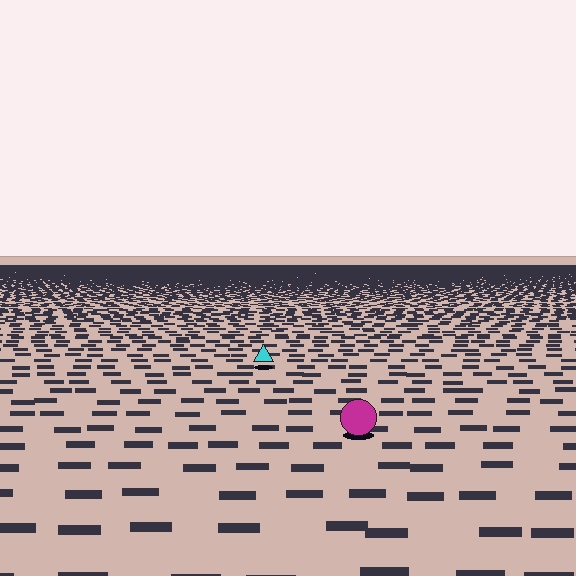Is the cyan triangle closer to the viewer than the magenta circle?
No. The magenta circle is closer — you can tell from the texture gradient: the ground texture is coarser near it.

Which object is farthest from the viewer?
The cyan triangle is farthest from the viewer. It appears smaller and the ground texture around it is denser.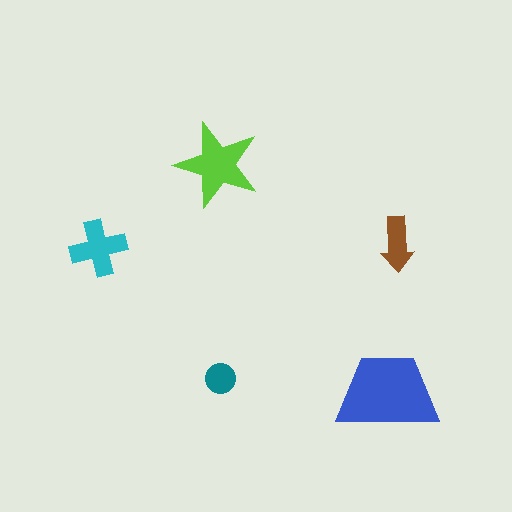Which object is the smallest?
The teal circle.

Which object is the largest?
The blue trapezoid.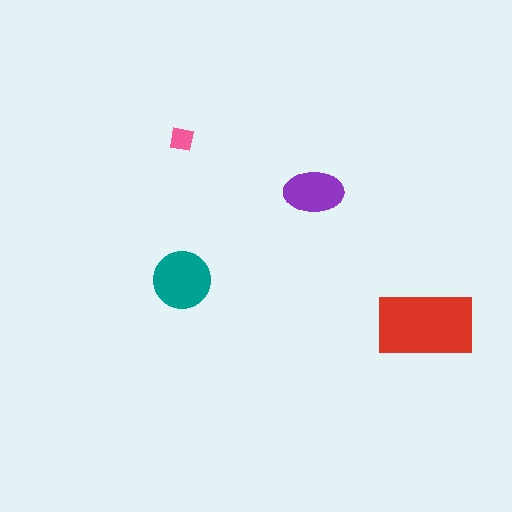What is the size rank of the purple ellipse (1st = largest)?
3rd.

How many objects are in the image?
There are 4 objects in the image.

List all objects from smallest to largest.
The pink square, the purple ellipse, the teal circle, the red rectangle.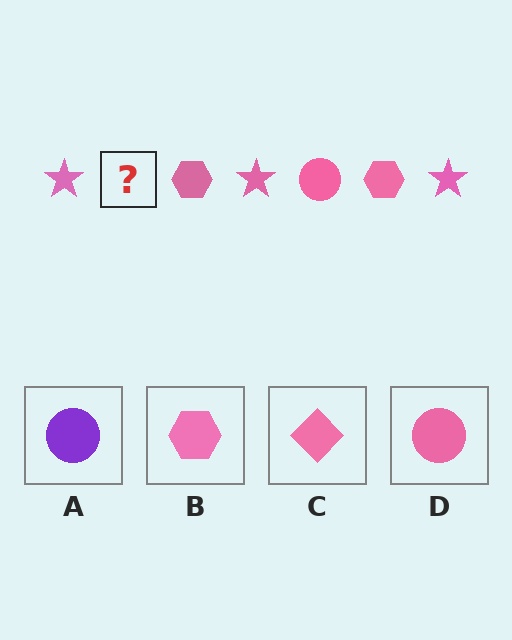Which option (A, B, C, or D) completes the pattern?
D.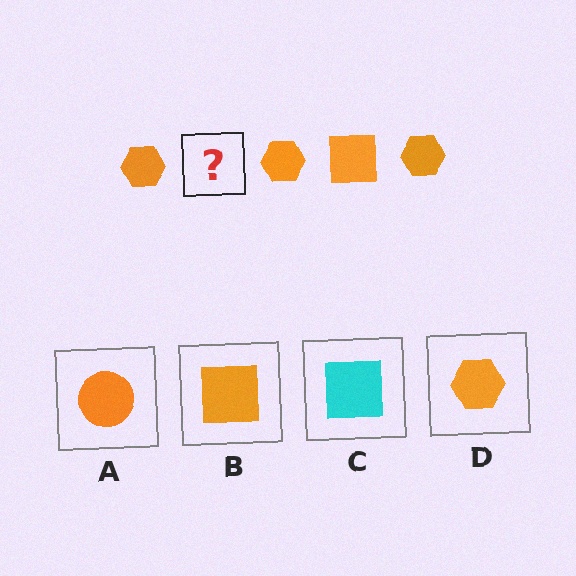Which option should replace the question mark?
Option B.